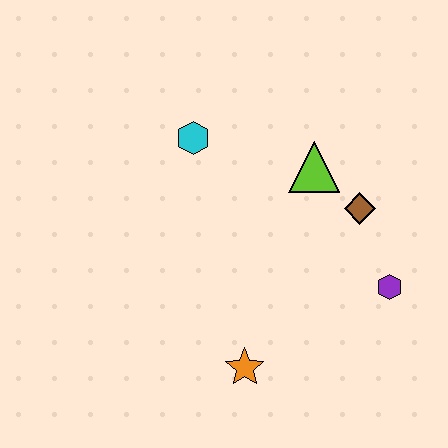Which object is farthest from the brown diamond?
The orange star is farthest from the brown diamond.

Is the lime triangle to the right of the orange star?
Yes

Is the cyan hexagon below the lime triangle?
No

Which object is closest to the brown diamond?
The lime triangle is closest to the brown diamond.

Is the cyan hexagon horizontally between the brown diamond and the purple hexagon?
No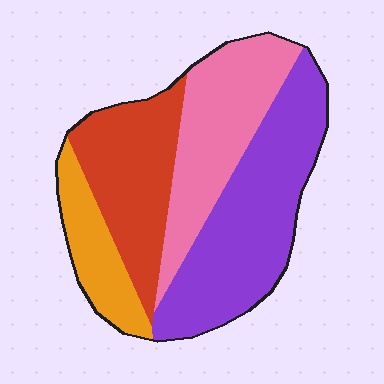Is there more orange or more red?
Red.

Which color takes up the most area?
Purple, at roughly 35%.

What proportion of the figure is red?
Red takes up between a sixth and a third of the figure.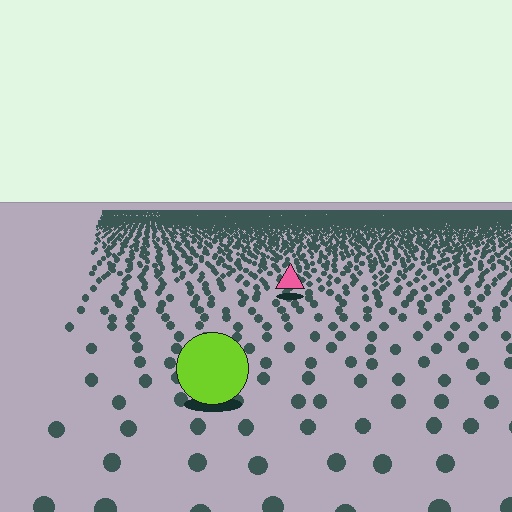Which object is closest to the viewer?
The lime circle is closest. The texture marks near it are larger and more spread out.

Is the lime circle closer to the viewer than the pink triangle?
Yes. The lime circle is closer — you can tell from the texture gradient: the ground texture is coarser near it.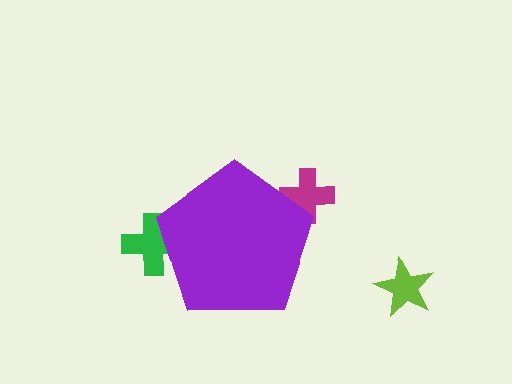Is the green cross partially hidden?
Yes, the green cross is partially hidden behind the purple pentagon.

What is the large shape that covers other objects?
A purple pentagon.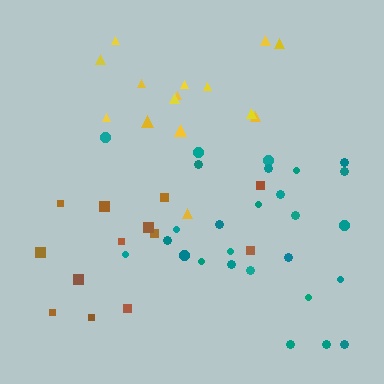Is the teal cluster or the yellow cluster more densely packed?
Teal.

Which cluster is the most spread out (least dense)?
Brown.